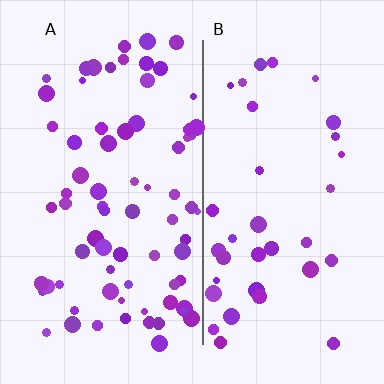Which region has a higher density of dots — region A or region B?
A (the left).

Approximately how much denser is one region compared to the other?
Approximately 2.1× — region A over region B.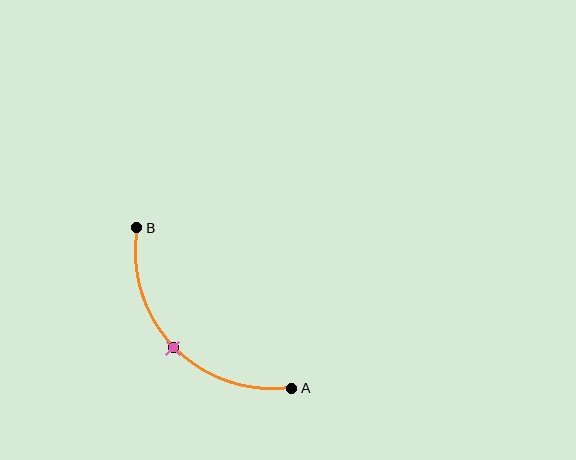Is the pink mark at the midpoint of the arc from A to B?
Yes. The pink mark lies on the arc at equal arc-length from both A and B — it is the arc midpoint.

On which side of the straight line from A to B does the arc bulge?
The arc bulges below and to the left of the straight line connecting A and B.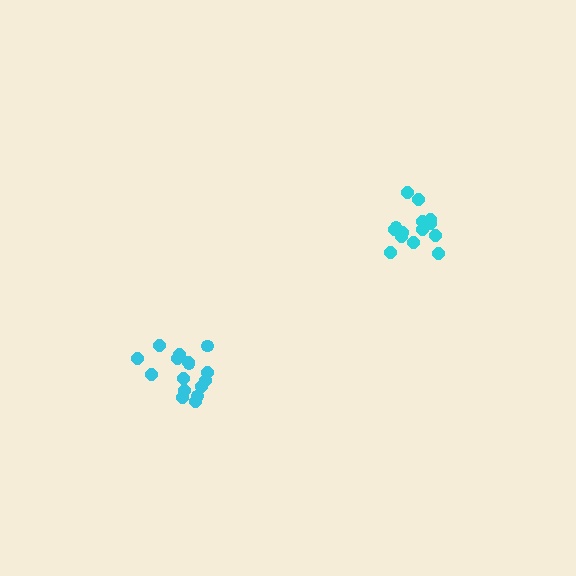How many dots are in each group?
Group 1: 15 dots, Group 2: 16 dots (31 total).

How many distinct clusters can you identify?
There are 2 distinct clusters.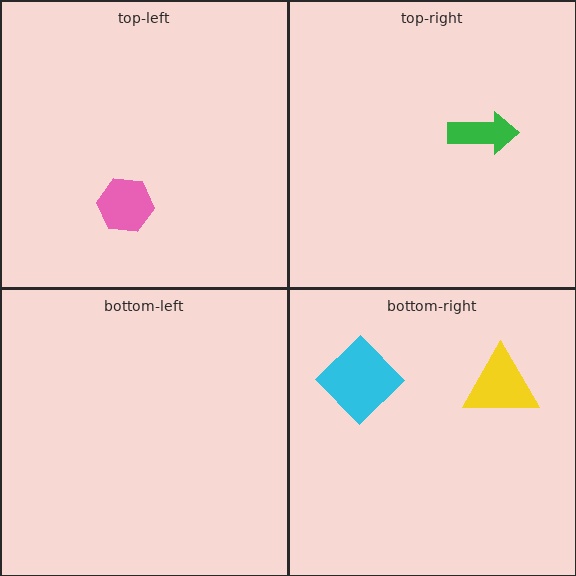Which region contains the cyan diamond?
The bottom-right region.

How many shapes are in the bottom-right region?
2.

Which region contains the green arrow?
The top-right region.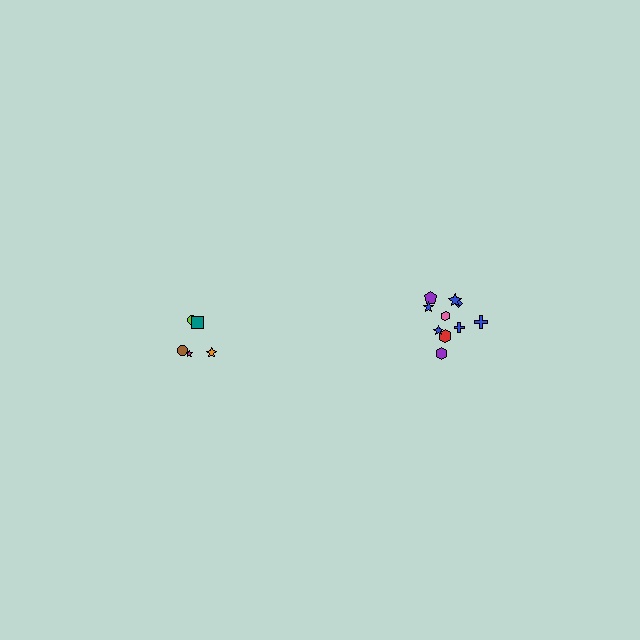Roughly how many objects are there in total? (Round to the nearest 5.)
Roughly 15 objects in total.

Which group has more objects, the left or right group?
The right group.